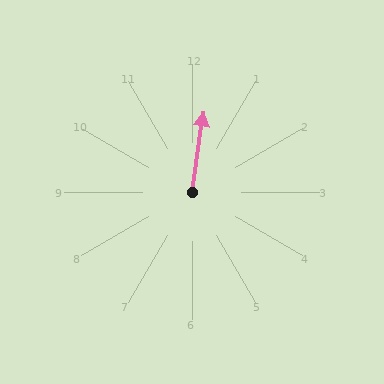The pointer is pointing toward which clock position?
Roughly 12 o'clock.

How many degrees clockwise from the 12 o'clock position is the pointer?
Approximately 8 degrees.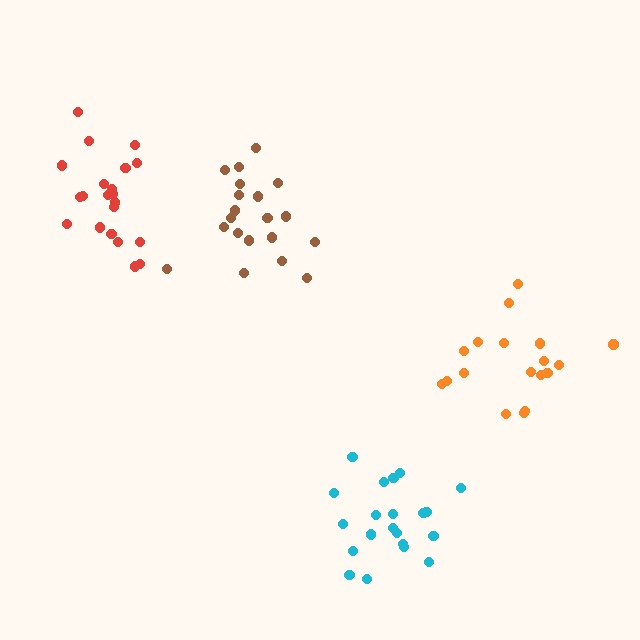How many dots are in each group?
Group 1: 20 dots, Group 2: 21 dots, Group 3: 21 dots, Group 4: 18 dots (80 total).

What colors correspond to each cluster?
The clusters are colored: brown, red, cyan, orange.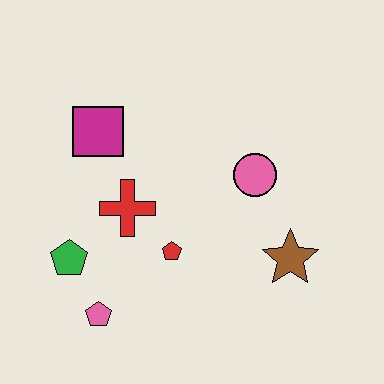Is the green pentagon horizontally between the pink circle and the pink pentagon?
No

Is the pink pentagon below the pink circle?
Yes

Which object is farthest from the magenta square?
The brown star is farthest from the magenta square.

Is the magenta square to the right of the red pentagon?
No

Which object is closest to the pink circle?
The brown star is closest to the pink circle.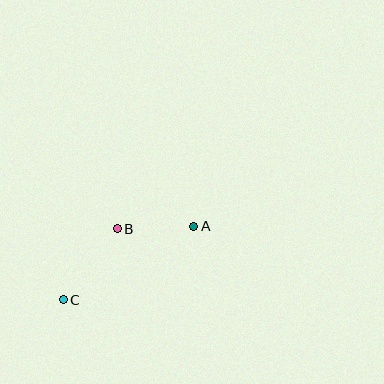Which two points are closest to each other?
Points A and B are closest to each other.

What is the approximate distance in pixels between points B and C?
The distance between B and C is approximately 89 pixels.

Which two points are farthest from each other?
Points A and C are farthest from each other.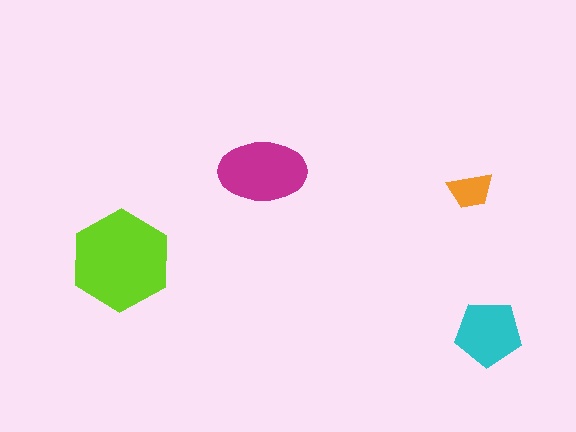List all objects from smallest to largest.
The orange trapezoid, the cyan pentagon, the magenta ellipse, the lime hexagon.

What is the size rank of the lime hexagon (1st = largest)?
1st.